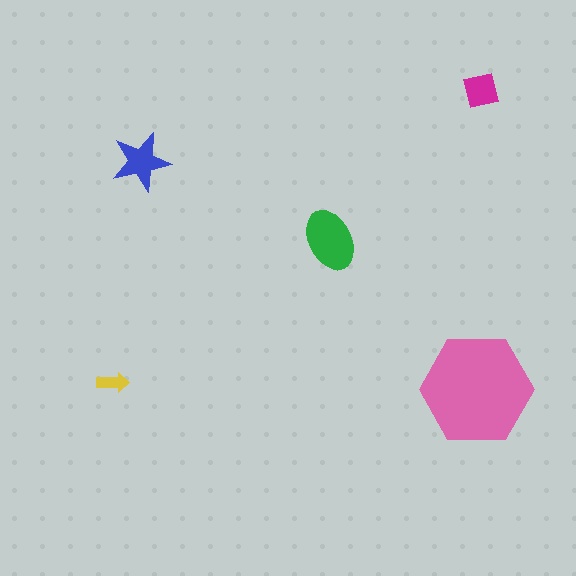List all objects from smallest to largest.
The yellow arrow, the magenta square, the blue star, the green ellipse, the pink hexagon.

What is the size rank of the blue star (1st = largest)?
3rd.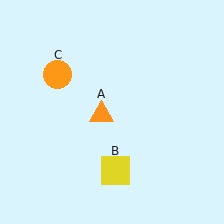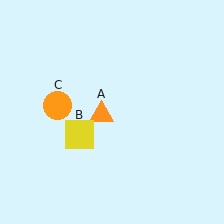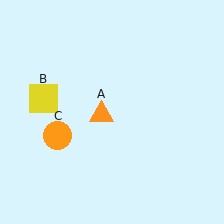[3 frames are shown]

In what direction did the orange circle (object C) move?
The orange circle (object C) moved down.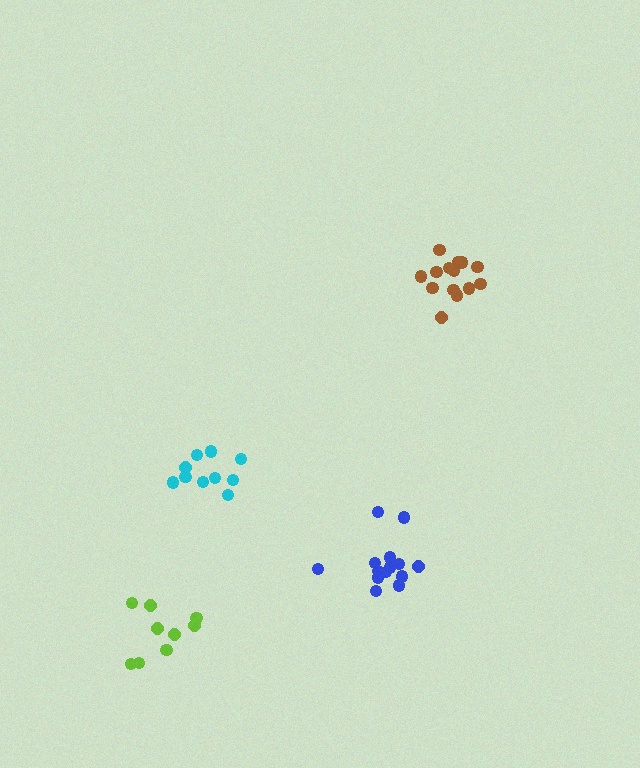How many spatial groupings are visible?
There are 4 spatial groupings.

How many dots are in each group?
Group 1: 14 dots, Group 2: 9 dots, Group 3: 10 dots, Group 4: 14 dots (47 total).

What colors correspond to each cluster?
The clusters are colored: brown, lime, cyan, blue.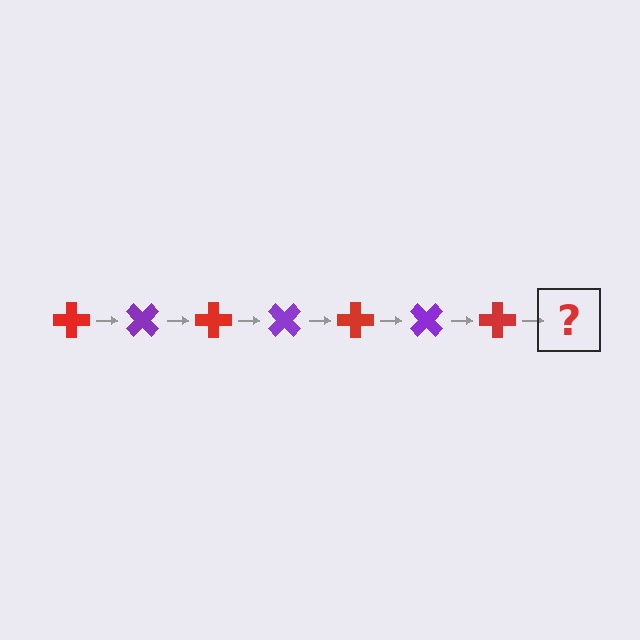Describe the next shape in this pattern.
It should be a purple cross, rotated 315 degrees from the start.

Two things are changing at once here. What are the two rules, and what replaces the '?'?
The two rules are that it rotates 45 degrees each step and the color cycles through red and purple. The '?' should be a purple cross, rotated 315 degrees from the start.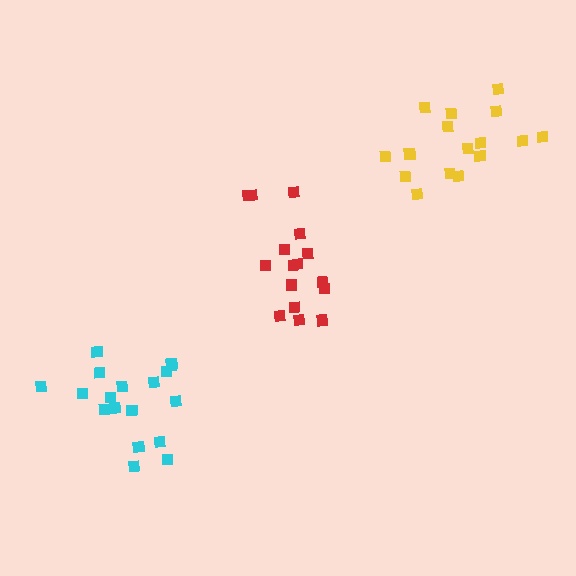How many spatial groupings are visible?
There are 3 spatial groupings.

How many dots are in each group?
Group 1: 18 dots, Group 2: 16 dots, Group 3: 16 dots (50 total).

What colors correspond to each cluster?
The clusters are colored: cyan, red, yellow.